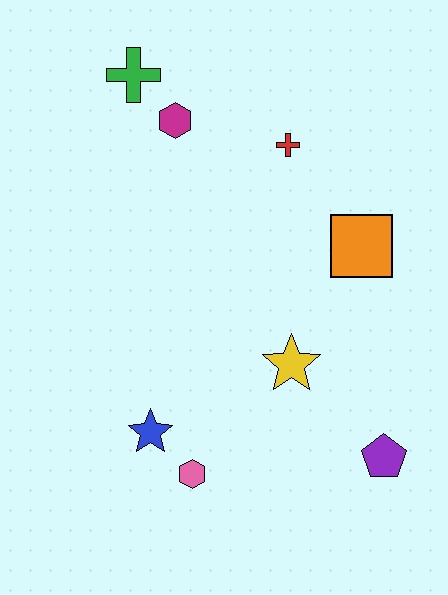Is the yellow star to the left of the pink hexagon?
No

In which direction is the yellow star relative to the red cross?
The yellow star is below the red cross.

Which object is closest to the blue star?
The pink hexagon is closest to the blue star.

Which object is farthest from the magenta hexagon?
The purple pentagon is farthest from the magenta hexagon.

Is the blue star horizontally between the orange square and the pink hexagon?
No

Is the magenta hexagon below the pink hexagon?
No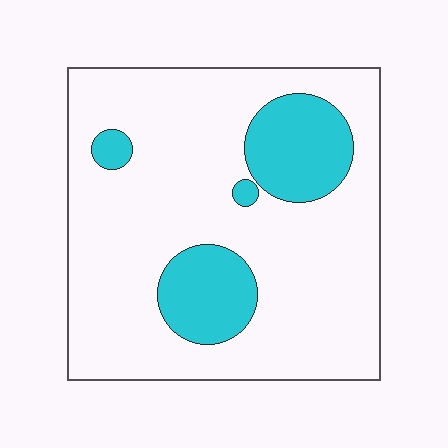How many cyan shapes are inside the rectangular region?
4.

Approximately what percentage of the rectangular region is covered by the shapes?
Approximately 20%.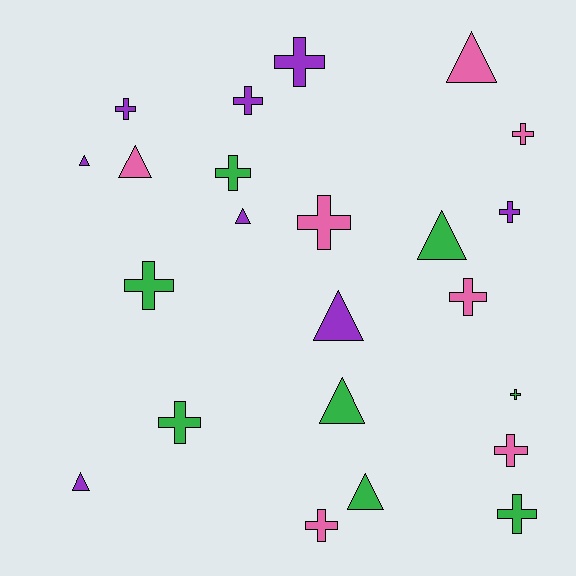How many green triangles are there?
There are 3 green triangles.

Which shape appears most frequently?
Cross, with 14 objects.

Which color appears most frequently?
Purple, with 8 objects.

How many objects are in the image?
There are 23 objects.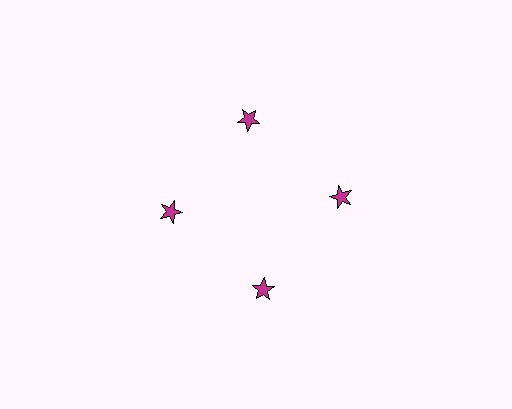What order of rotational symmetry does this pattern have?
This pattern has 4-fold rotational symmetry.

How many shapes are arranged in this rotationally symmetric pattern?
There are 4 shapes, arranged in 4 groups of 1.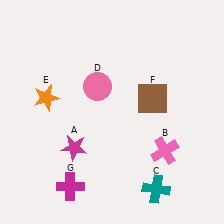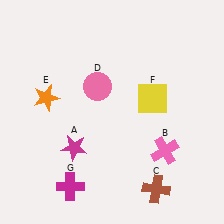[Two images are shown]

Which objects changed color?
C changed from teal to brown. F changed from brown to yellow.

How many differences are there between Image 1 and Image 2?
There are 2 differences between the two images.